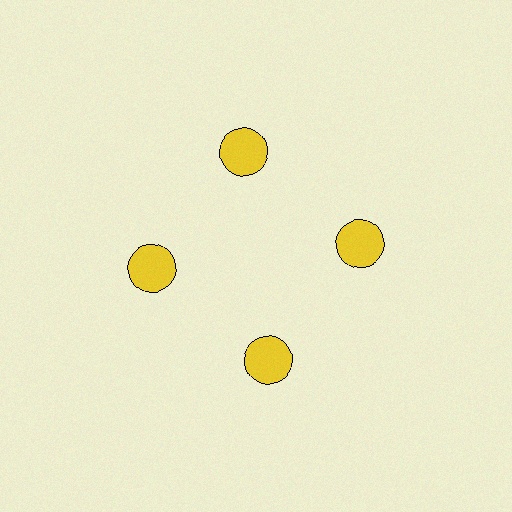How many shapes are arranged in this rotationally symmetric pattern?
There are 4 shapes, arranged in 4 groups of 1.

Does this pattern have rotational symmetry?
Yes, this pattern has 4-fold rotational symmetry. It looks the same after rotating 90 degrees around the center.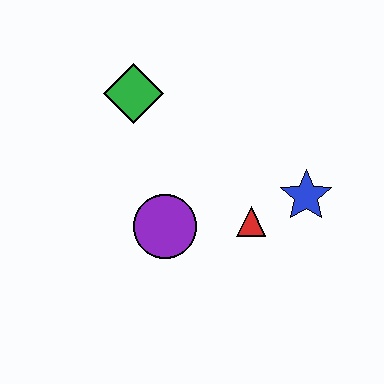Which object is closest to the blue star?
The red triangle is closest to the blue star.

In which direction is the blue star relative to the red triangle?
The blue star is to the right of the red triangle.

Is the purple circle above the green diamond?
No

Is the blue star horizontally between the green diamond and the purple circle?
No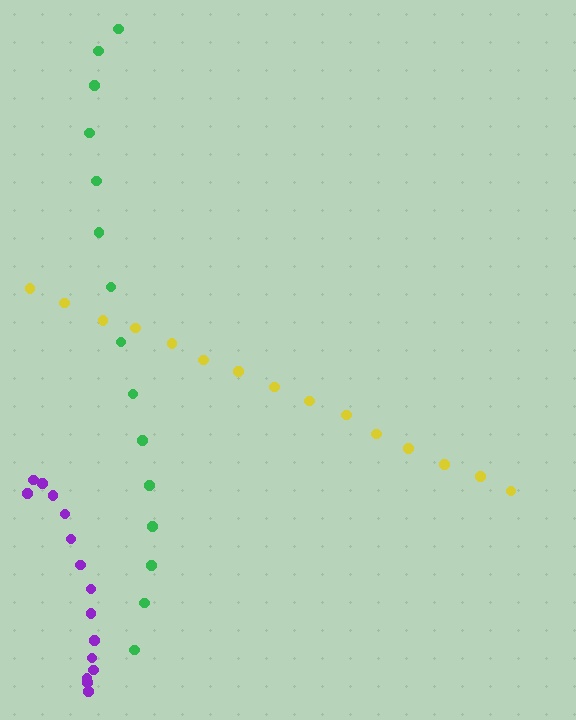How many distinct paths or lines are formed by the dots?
There are 3 distinct paths.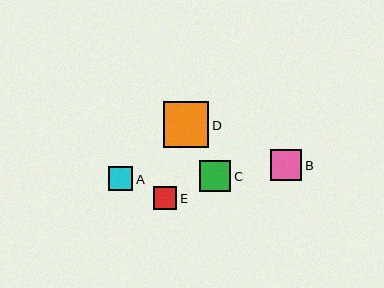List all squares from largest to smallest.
From largest to smallest: D, B, C, A, E.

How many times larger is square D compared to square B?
Square D is approximately 1.5 times the size of square B.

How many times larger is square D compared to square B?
Square D is approximately 1.5 times the size of square B.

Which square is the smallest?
Square E is the smallest with a size of approximately 24 pixels.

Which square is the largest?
Square D is the largest with a size of approximately 45 pixels.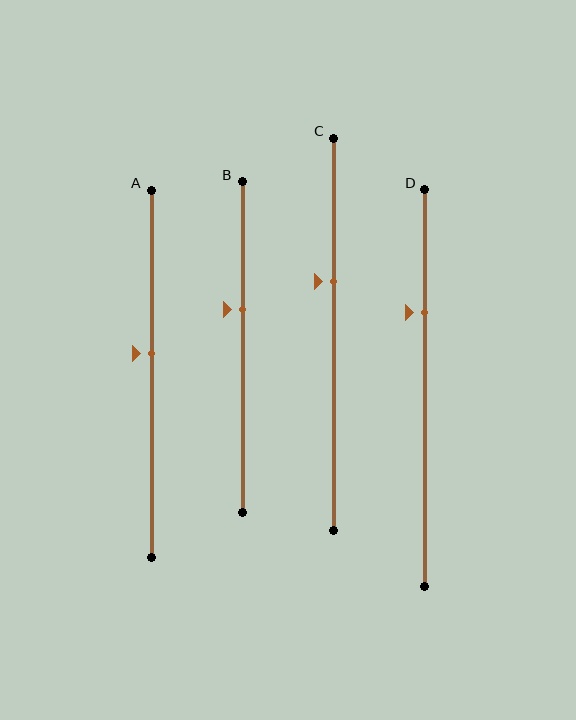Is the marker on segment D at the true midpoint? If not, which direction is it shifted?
No, the marker on segment D is shifted upward by about 19% of the segment length.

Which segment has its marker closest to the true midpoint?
Segment A has its marker closest to the true midpoint.